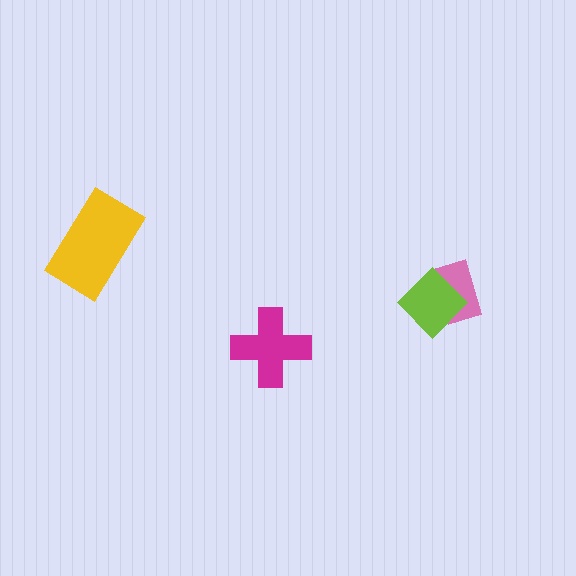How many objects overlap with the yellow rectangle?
0 objects overlap with the yellow rectangle.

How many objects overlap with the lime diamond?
1 object overlaps with the lime diamond.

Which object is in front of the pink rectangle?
The lime diamond is in front of the pink rectangle.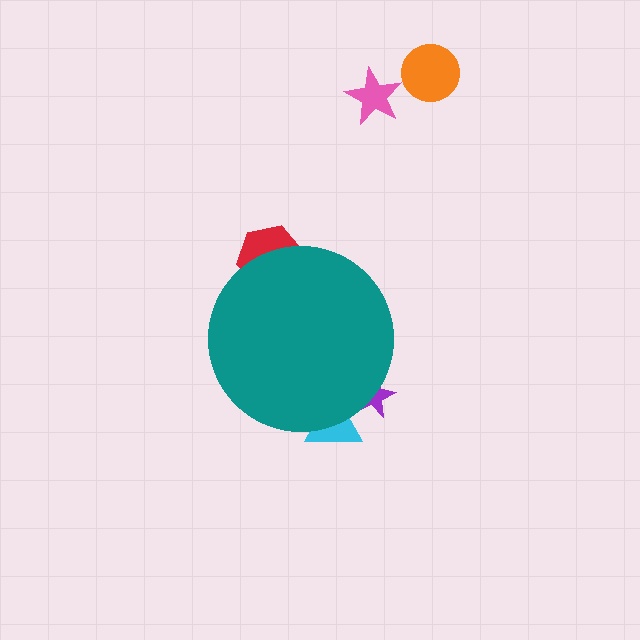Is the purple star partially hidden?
Yes, the purple star is partially hidden behind the teal circle.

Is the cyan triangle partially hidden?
Yes, the cyan triangle is partially hidden behind the teal circle.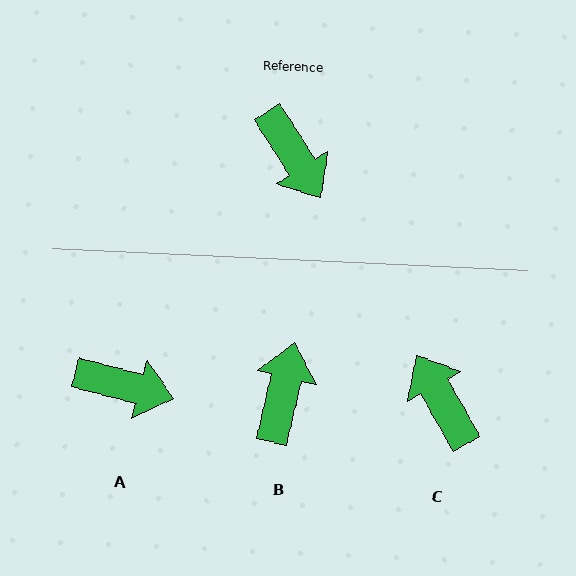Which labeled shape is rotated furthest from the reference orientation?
C, about 177 degrees away.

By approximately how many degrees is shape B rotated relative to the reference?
Approximately 134 degrees counter-clockwise.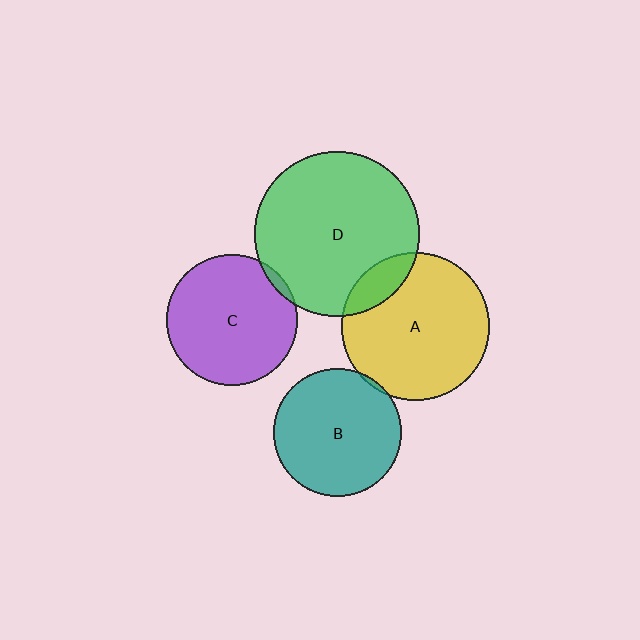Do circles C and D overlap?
Yes.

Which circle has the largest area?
Circle D (green).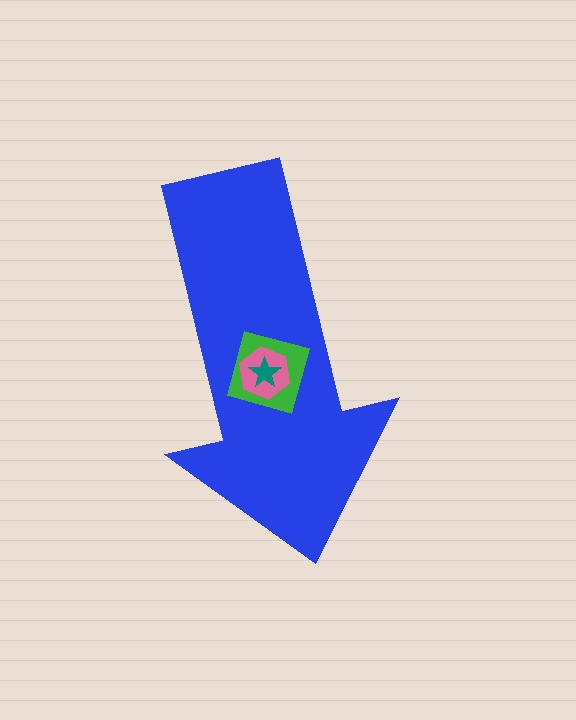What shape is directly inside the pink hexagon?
The teal star.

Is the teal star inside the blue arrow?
Yes.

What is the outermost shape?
The blue arrow.